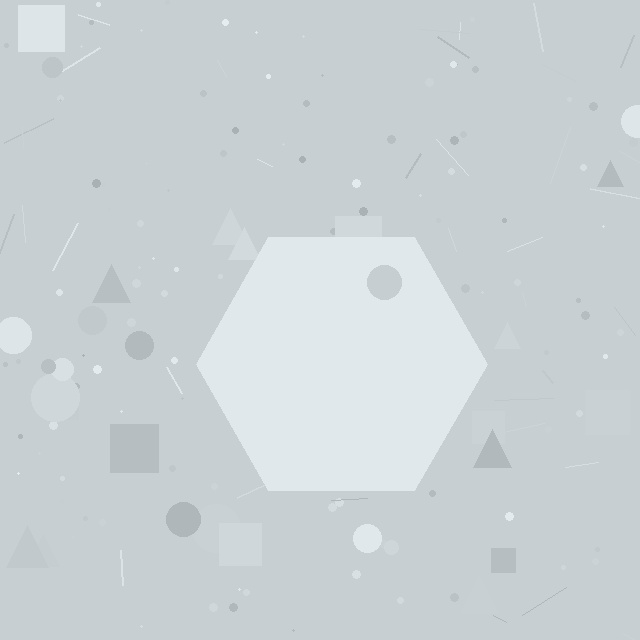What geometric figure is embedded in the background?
A hexagon is embedded in the background.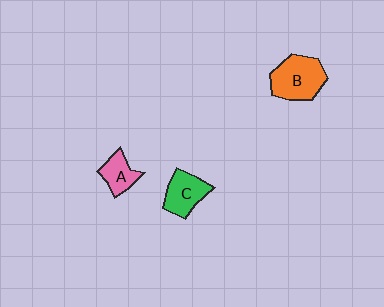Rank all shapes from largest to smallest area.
From largest to smallest: B (orange), C (green), A (pink).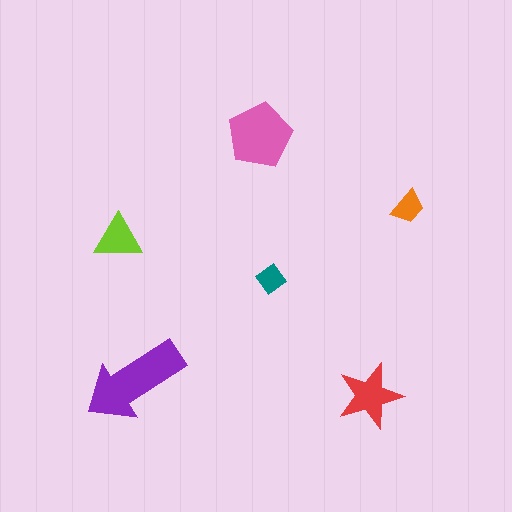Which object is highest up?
The pink pentagon is topmost.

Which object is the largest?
The purple arrow.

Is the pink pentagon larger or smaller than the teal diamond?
Larger.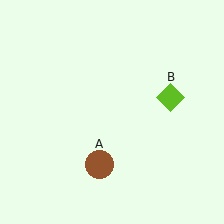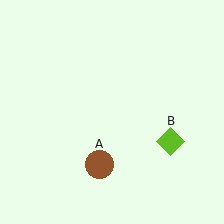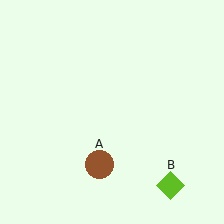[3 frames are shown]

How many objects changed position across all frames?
1 object changed position: lime diamond (object B).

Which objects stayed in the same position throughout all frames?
Brown circle (object A) remained stationary.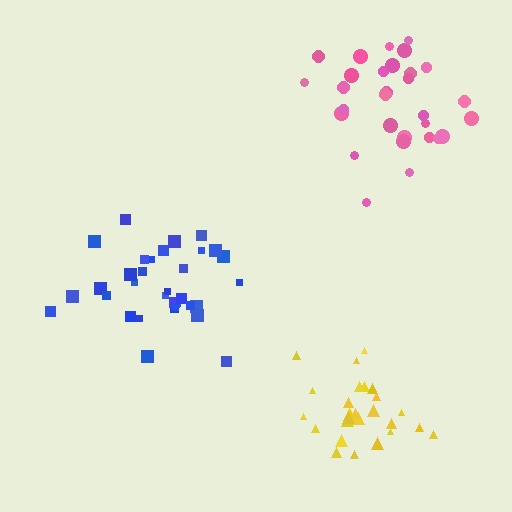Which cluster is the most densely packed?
Yellow.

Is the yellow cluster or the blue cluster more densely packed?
Yellow.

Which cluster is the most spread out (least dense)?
Pink.